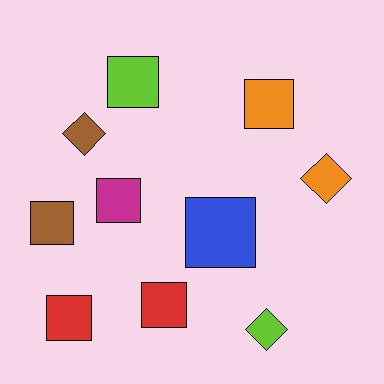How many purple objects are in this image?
There are no purple objects.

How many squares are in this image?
There are 7 squares.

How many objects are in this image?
There are 10 objects.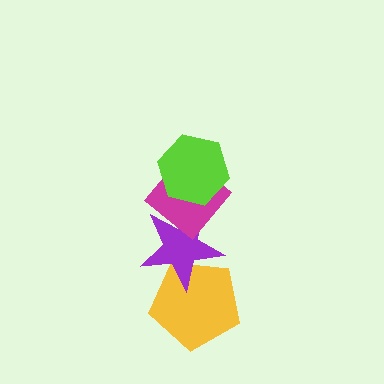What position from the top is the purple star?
The purple star is 3rd from the top.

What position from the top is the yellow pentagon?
The yellow pentagon is 4th from the top.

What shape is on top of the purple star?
The magenta diamond is on top of the purple star.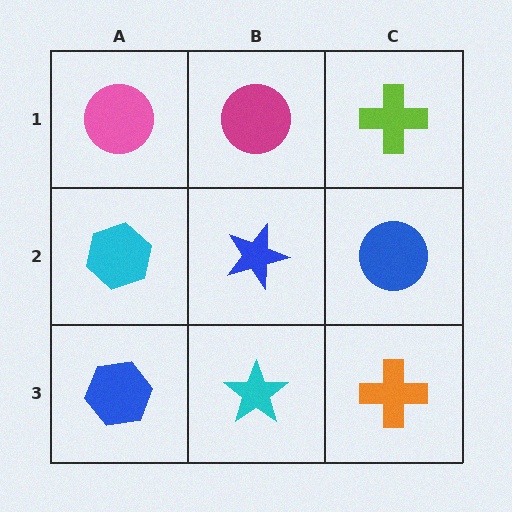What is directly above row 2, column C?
A lime cross.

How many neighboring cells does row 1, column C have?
2.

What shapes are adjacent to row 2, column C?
A lime cross (row 1, column C), an orange cross (row 3, column C), a blue star (row 2, column B).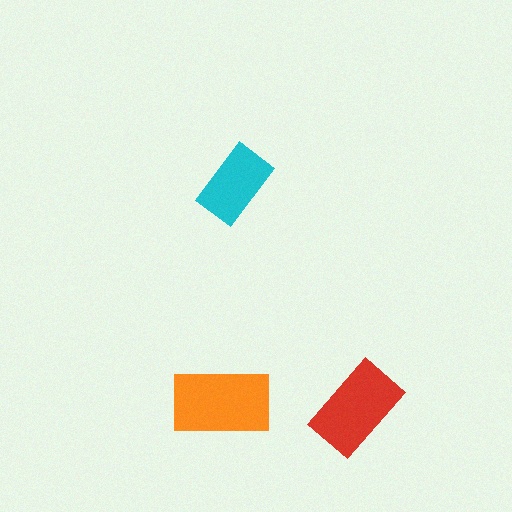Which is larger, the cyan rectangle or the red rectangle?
The red one.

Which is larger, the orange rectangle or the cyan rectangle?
The orange one.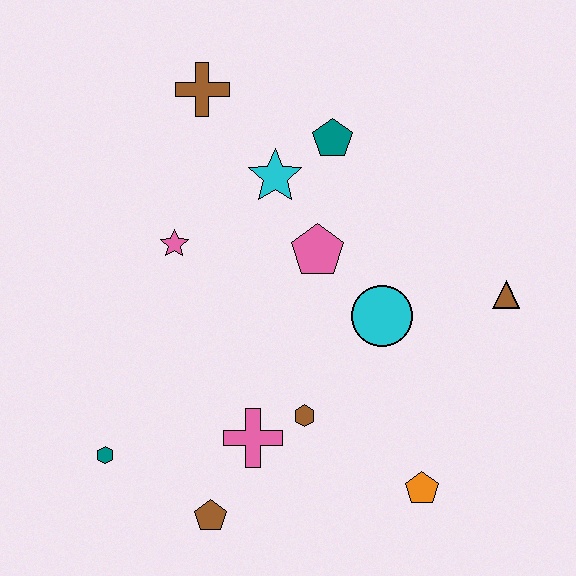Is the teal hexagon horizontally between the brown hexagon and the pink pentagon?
No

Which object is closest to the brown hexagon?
The pink cross is closest to the brown hexagon.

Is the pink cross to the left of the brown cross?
No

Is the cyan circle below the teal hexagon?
No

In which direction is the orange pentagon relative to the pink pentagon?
The orange pentagon is below the pink pentagon.